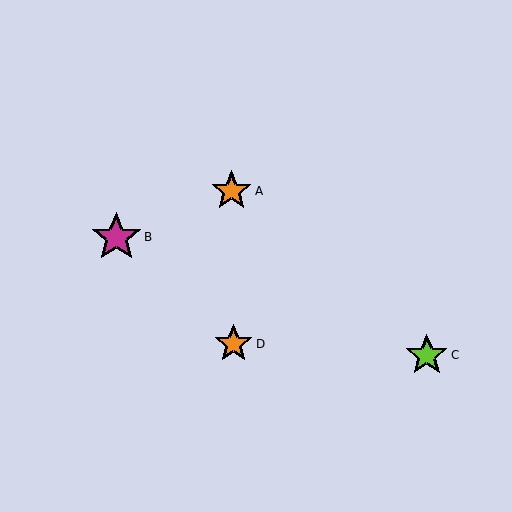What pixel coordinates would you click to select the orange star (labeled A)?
Click at (231, 191) to select the orange star A.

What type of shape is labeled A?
Shape A is an orange star.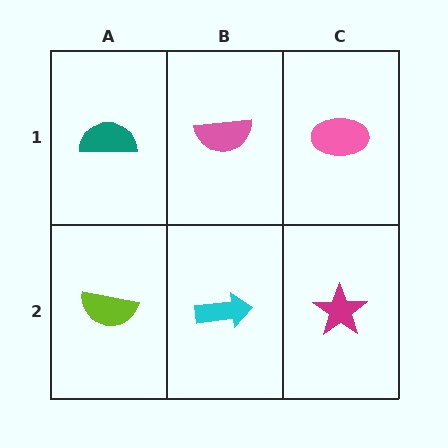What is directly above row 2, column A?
A teal semicircle.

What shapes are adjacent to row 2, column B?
A pink semicircle (row 1, column B), a lime semicircle (row 2, column A), a magenta star (row 2, column C).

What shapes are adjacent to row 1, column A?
A lime semicircle (row 2, column A), a pink semicircle (row 1, column B).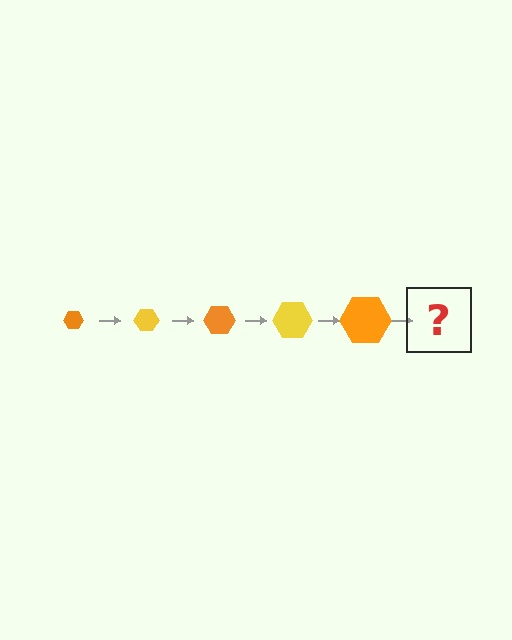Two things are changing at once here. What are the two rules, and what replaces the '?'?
The two rules are that the hexagon grows larger each step and the color cycles through orange and yellow. The '?' should be a yellow hexagon, larger than the previous one.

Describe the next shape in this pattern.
It should be a yellow hexagon, larger than the previous one.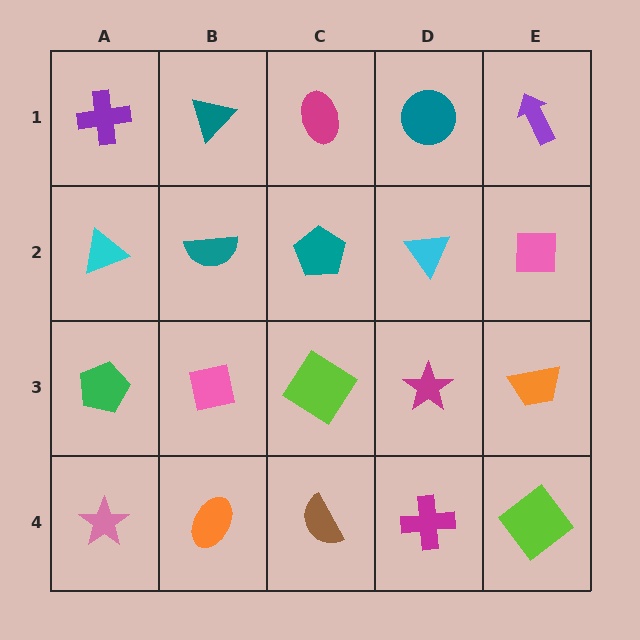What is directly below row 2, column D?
A magenta star.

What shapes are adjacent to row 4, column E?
An orange trapezoid (row 3, column E), a magenta cross (row 4, column D).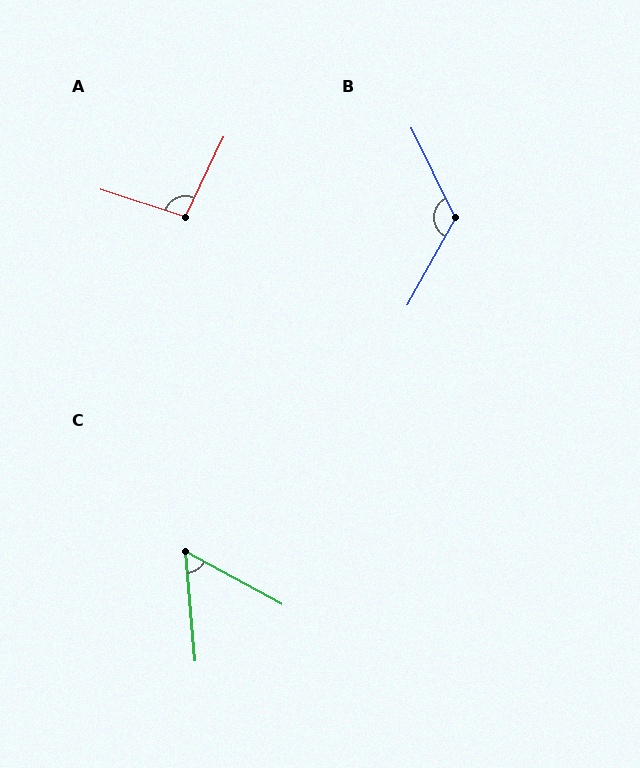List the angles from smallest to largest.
C (57°), A (97°), B (125°).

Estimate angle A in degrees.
Approximately 97 degrees.